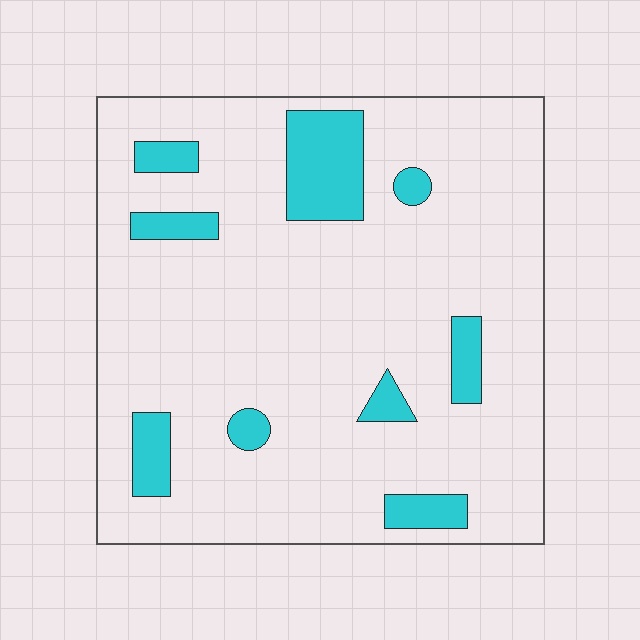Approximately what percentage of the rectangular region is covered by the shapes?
Approximately 15%.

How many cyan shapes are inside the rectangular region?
9.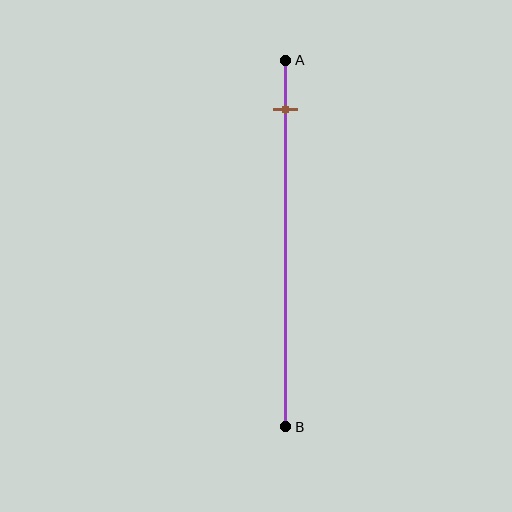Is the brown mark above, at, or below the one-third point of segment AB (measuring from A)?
The brown mark is above the one-third point of segment AB.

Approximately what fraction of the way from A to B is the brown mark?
The brown mark is approximately 15% of the way from A to B.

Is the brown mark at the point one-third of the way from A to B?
No, the mark is at about 15% from A, not at the 33% one-third point.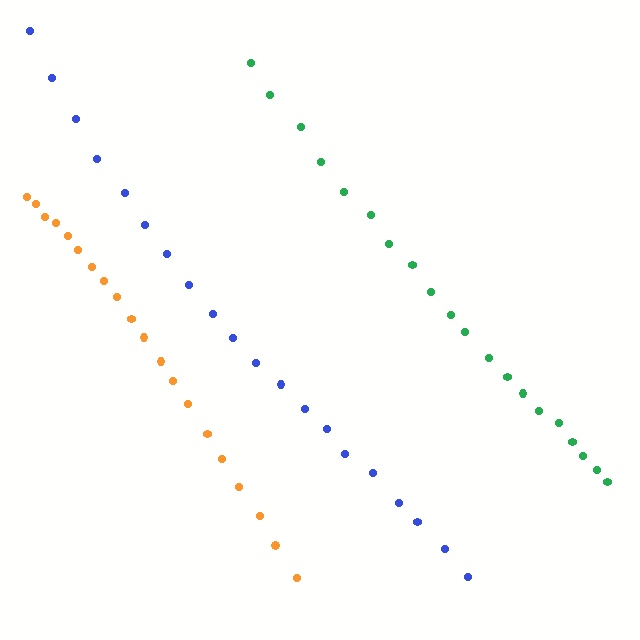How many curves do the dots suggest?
There are 3 distinct paths.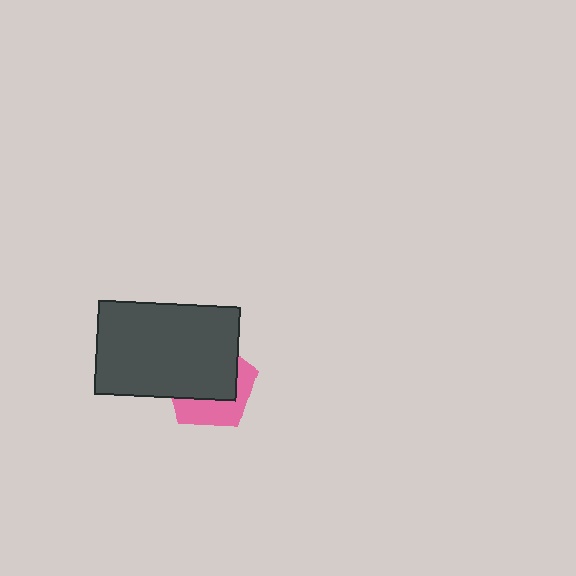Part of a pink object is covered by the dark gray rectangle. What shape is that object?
It is a pentagon.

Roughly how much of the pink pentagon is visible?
A small part of it is visible (roughly 40%).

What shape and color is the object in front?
The object in front is a dark gray rectangle.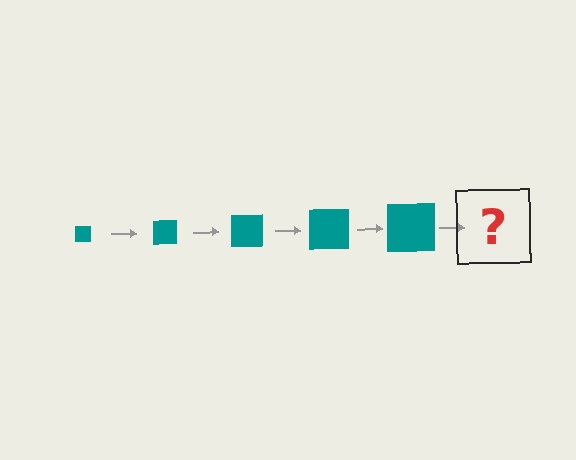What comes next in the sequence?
The next element should be a teal square, larger than the previous one.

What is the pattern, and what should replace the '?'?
The pattern is that the square gets progressively larger each step. The '?' should be a teal square, larger than the previous one.